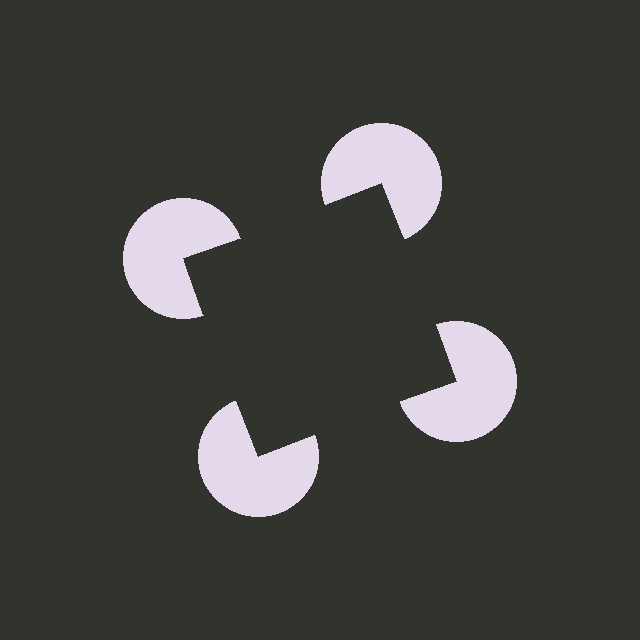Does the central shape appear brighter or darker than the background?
It typically appears slightly darker than the background, even though no actual brightness change is drawn.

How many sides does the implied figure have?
4 sides.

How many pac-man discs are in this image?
There are 4 — one at each vertex of the illusory square.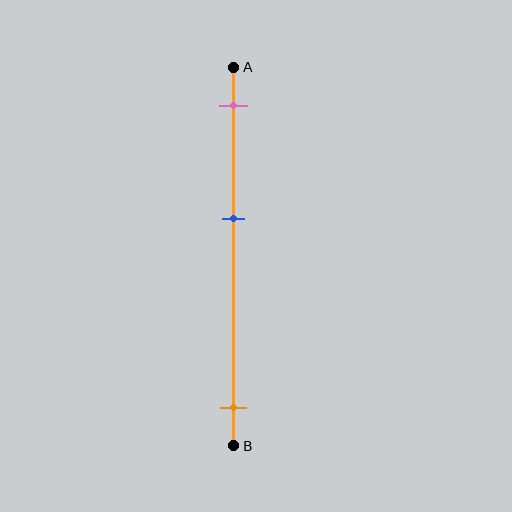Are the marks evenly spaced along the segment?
No, the marks are not evenly spaced.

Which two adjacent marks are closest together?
The pink and blue marks are the closest adjacent pair.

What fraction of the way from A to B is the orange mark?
The orange mark is approximately 90% (0.9) of the way from A to B.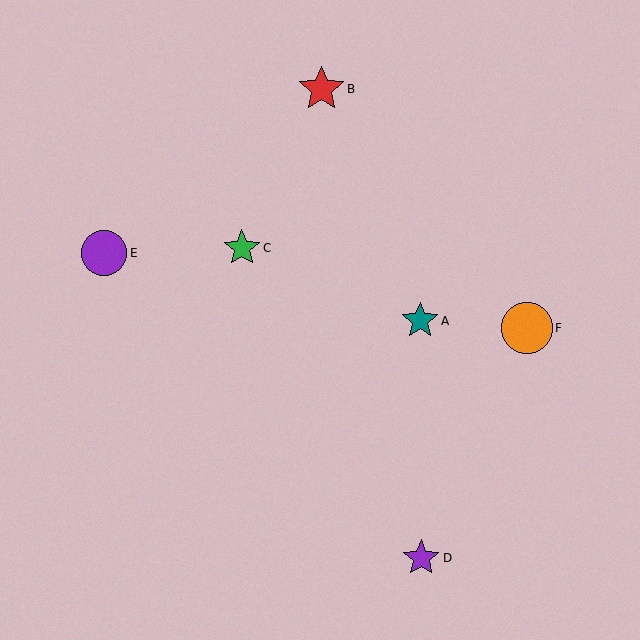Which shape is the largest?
The orange circle (labeled F) is the largest.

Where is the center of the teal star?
The center of the teal star is at (420, 321).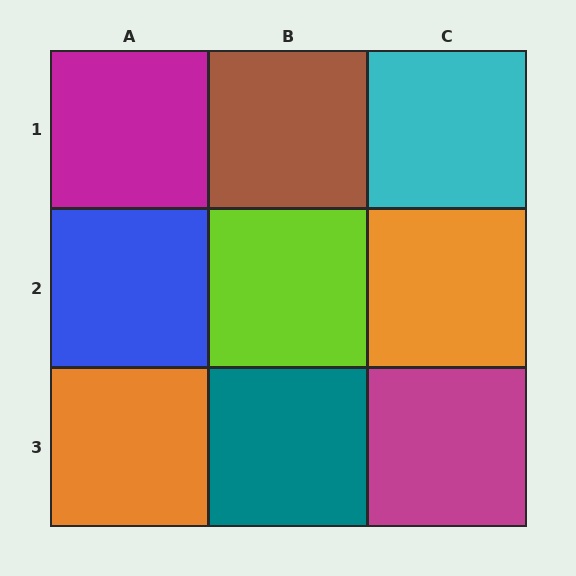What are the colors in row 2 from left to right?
Blue, lime, orange.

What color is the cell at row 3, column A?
Orange.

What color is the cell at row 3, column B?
Teal.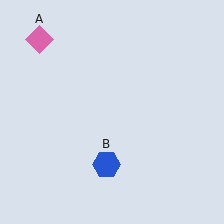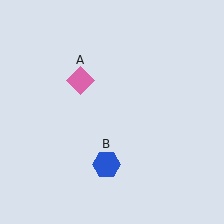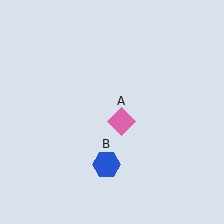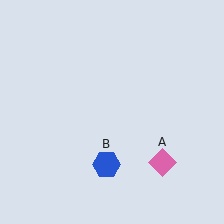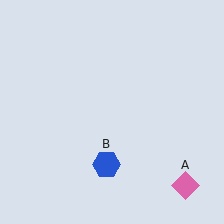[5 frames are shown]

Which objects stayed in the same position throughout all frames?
Blue hexagon (object B) remained stationary.